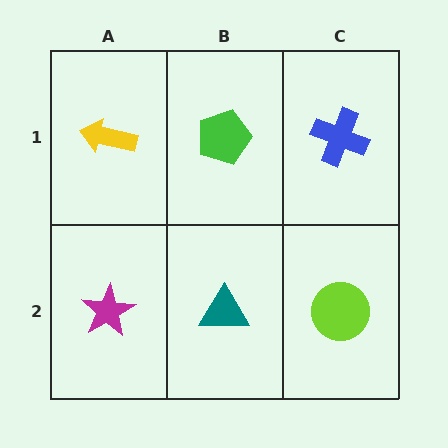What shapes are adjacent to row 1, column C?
A lime circle (row 2, column C), a green pentagon (row 1, column B).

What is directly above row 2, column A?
A yellow arrow.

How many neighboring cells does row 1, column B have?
3.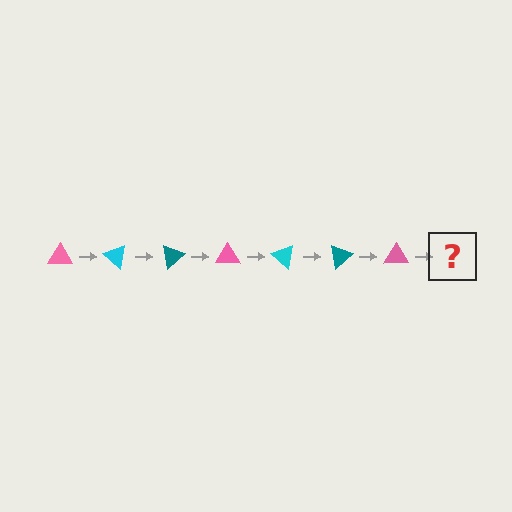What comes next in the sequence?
The next element should be a cyan triangle, rotated 280 degrees from the start.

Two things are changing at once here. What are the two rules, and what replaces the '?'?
The two rules are that it rotates 40 degrees each step and the color cycles through pink, cyan, and teal. The '?' should be a cyan triangle, rotated 280 degrees from the start.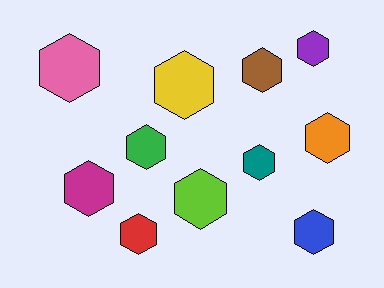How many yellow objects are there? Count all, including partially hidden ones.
There is 1 yellow object.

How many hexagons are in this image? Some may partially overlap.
There are 12 hexagons.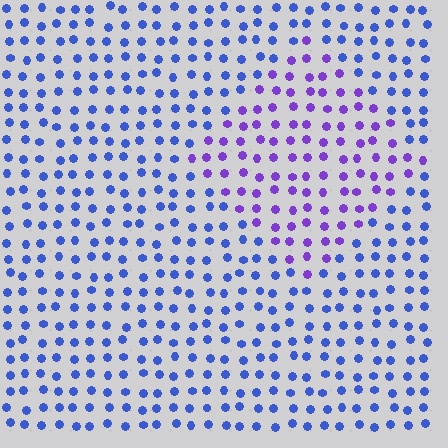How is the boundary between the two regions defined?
The boundary is defined purely by a slight shift in hue (about 40 degrees). Spacing, size, and orientation are identical on both sides.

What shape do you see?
I see a diamond.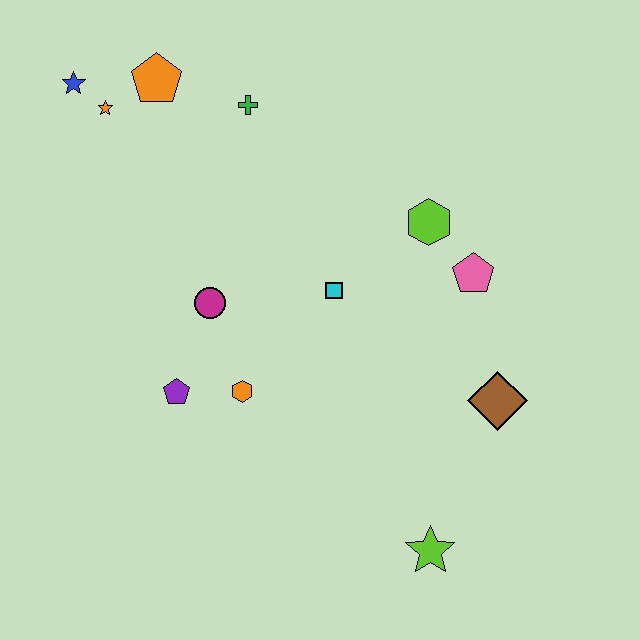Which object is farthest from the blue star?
The lime star is farthest from the blue star.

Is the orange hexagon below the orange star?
Yes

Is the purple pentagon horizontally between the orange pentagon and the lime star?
Yes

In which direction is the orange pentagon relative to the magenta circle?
The orange pentagon is above the magenta circle.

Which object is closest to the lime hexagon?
The pink pentagon is closest to the lime hexagon.